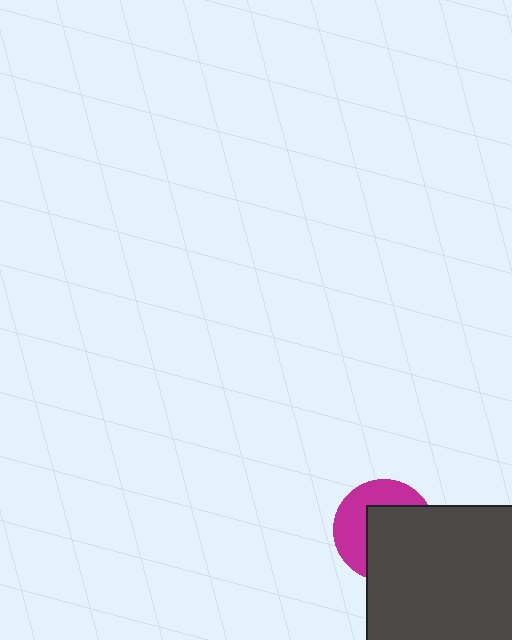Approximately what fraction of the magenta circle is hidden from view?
Roughly 57% of the magenta circle is hidden behind the dark gray square.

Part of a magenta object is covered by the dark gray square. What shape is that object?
It is a circle.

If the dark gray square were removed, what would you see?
You would see the complete magenta circle.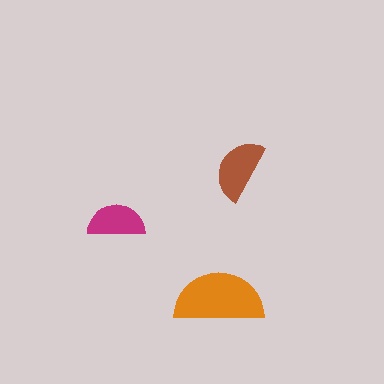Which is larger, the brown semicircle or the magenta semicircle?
The brown one.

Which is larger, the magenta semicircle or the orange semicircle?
The orange one.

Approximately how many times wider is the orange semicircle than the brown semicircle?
About 1.5 times wider.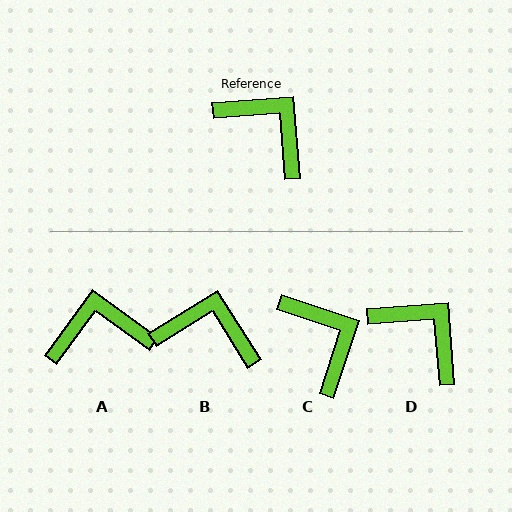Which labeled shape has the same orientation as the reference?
D.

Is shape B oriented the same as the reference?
No, it is off by about 27 degrees.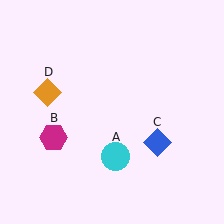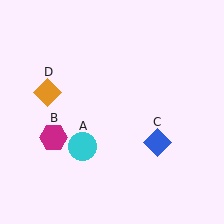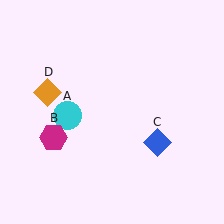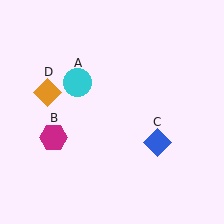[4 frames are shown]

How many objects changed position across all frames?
1 object changed position: cyan circle (object A).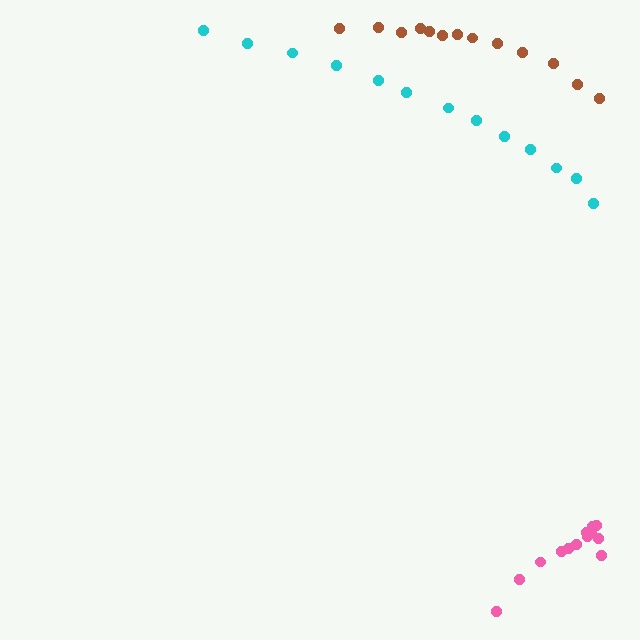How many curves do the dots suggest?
There are 3 distinct paths.